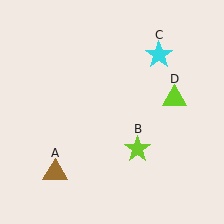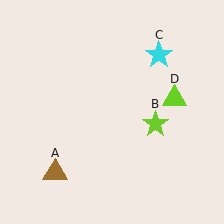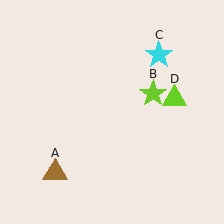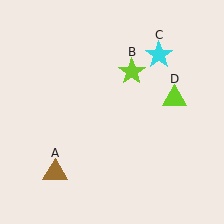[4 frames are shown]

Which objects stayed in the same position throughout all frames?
Brown triangle (object A) and cyan star (object C) and lime triangle (object D) remained stationary.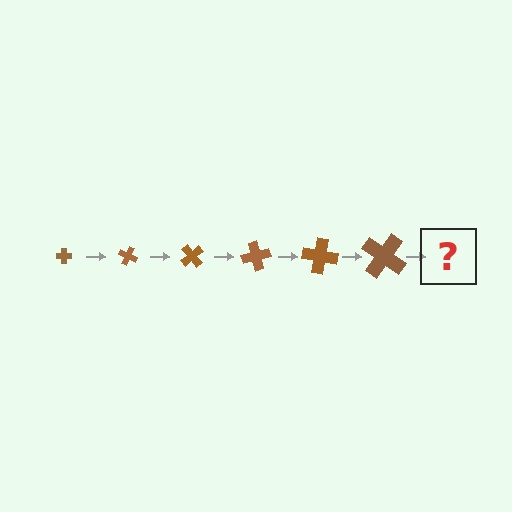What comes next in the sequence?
The next element should be a cross, larger than the previous one and rotated 150 degrees from the start.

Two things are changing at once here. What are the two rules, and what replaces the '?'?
The two rules are that the cross grows larger each step and it rotates 25 degrees each step. The '?' should be a cross, larger than the previous one and rotated 150 degrees from the start.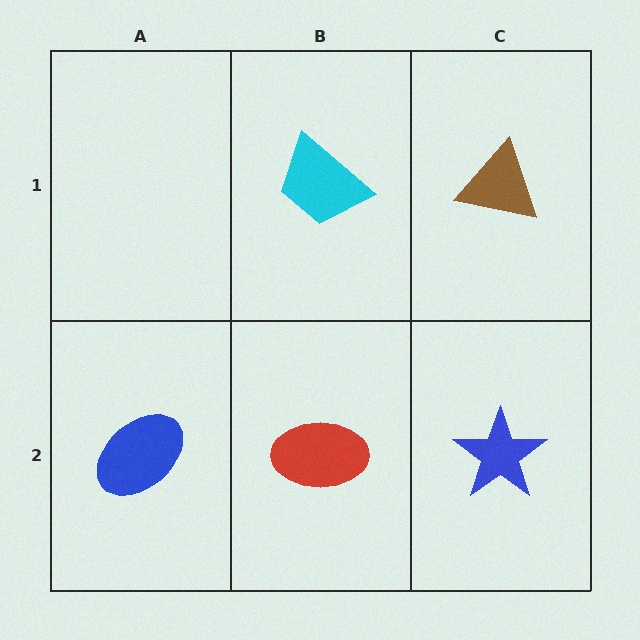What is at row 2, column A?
A blue ellipse.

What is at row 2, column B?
A red ellipse.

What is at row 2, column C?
A blue star.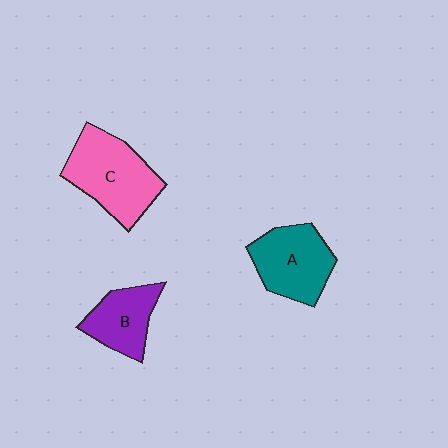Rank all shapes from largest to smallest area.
From largest to smallest: C (pink), A (teal), B (purple).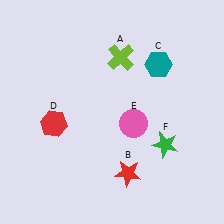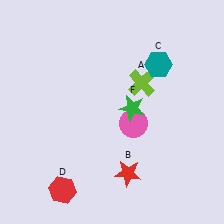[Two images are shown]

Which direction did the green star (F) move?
The green star (F) moved up.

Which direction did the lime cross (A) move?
The lime cross (A) moved down.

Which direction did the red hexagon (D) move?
The red hexagon (D) moved down.